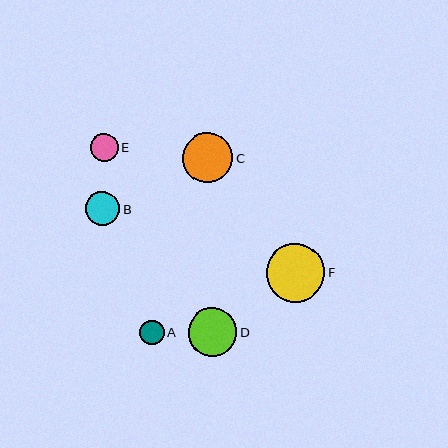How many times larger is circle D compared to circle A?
Circle D is approximately 2.0 times the size of circle A.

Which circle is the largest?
Circle F is the largest with a size of approximately 59 pixels.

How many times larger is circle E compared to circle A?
Circle E is approximately 1.1 times the size of circle A.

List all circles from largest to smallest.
From largest to smallest: F, C, D, B, E, A.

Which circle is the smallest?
Circle A is the smallest with a size of approximately 25 pixels.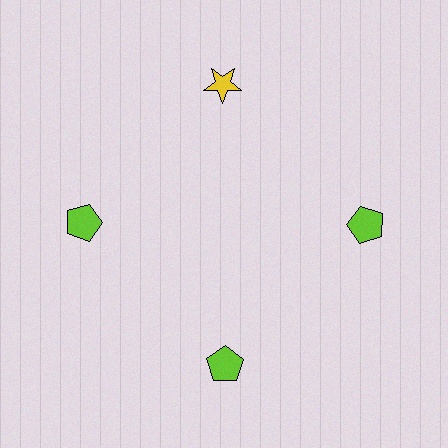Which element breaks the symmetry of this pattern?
The yellow star at roughly the 12 o'clock position breaks the symmetry. All other shapes are lime pentagons.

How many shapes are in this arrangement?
There are 4 shapes arranged in a ring pattern.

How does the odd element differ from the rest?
It differs in both color (yellow instead of lime) and shape (star instead of pentagon).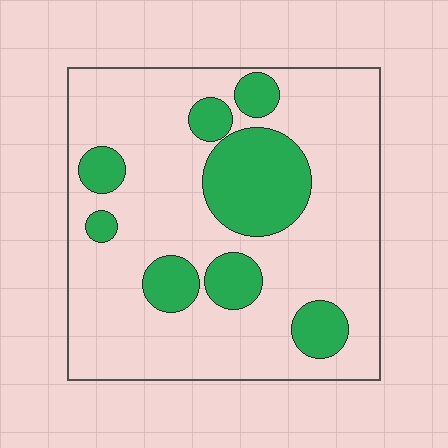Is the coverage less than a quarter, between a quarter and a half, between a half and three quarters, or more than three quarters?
Less than a quarter.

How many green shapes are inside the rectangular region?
8.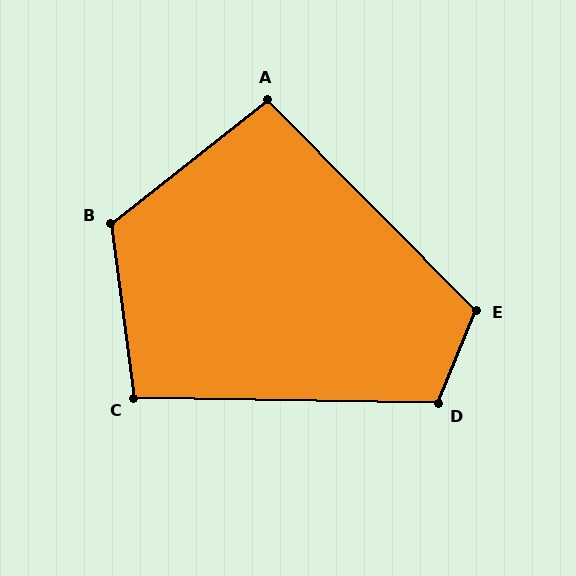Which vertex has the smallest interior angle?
A, at approximately 97 degrees.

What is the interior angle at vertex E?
Approximately 113 degrees (obtuse).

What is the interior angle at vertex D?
Approximately 111 degrees (obtuse).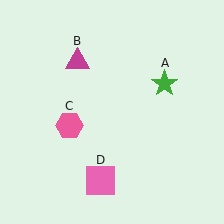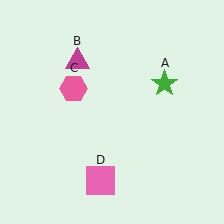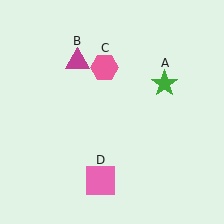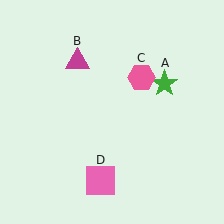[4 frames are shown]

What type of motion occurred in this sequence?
The pink hexagon (object C) rotated clockwise around the center of the scene.